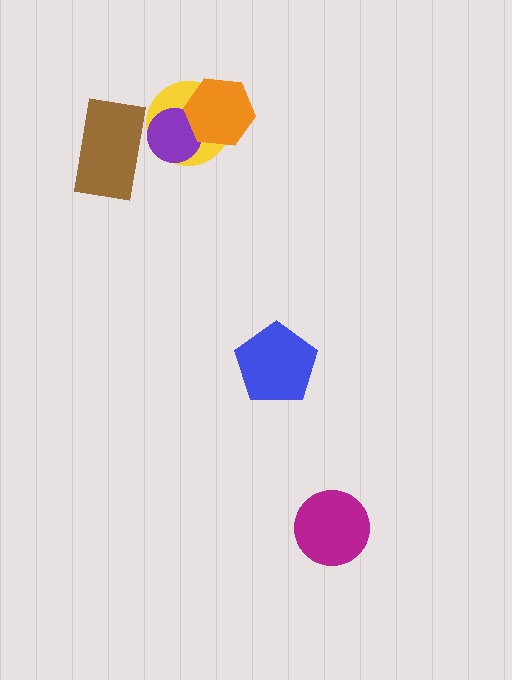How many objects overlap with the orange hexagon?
2 objects overlap with the orange hexagon.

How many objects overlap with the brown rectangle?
0 objects overlap with the brown rectangle.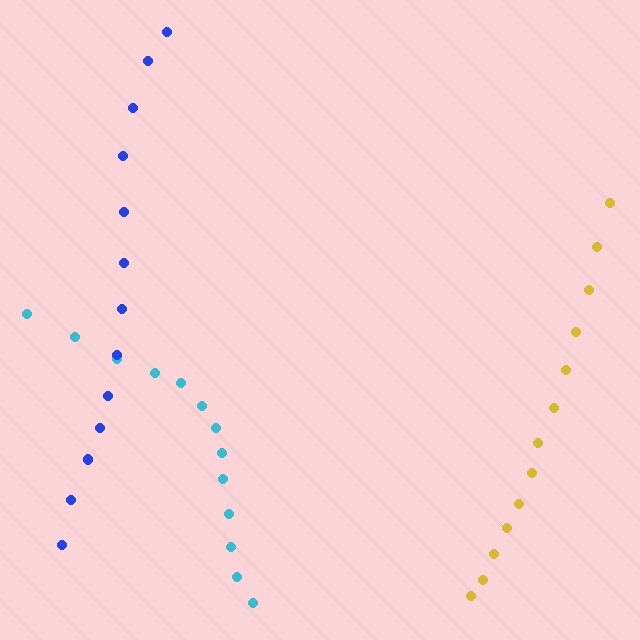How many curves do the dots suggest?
There are 3 distinct paths.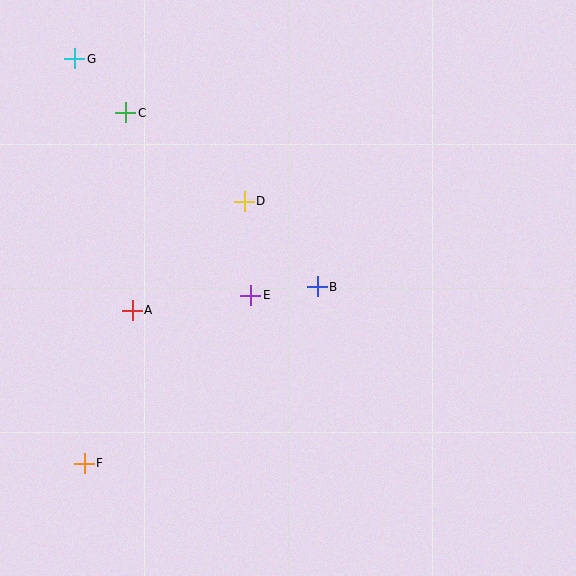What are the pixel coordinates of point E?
Point E is at (251, 295).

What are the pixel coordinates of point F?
Point F is at (84, 463).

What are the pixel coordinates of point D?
Point D is at (244, 201).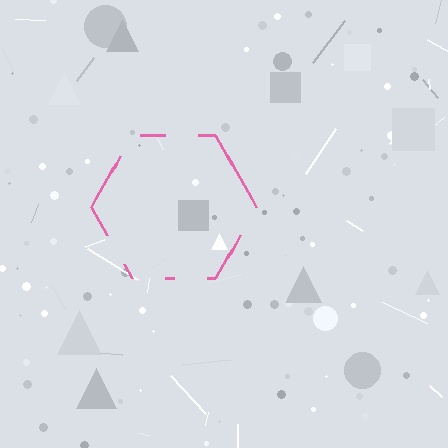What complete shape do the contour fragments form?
The contour fragments form a hexagon.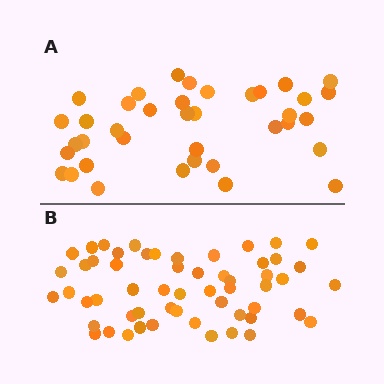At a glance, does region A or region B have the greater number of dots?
Region B (the bottom region) has more dots.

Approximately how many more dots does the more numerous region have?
Region B has approximately 20 more dots than region A.